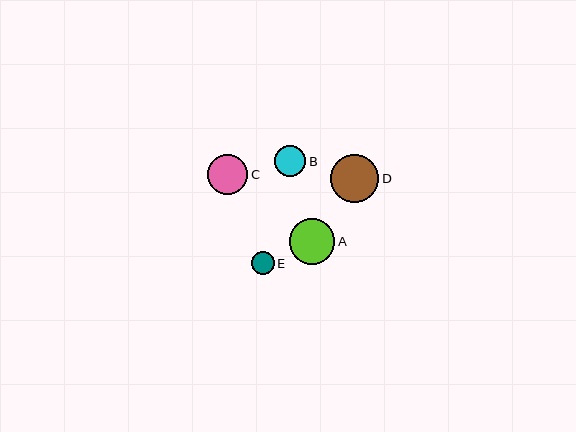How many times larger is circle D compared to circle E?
Circle D is approximately 2.2 times the size of circle E.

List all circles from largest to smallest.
From largest to smallest: D, A, C, B, E.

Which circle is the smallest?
Circle E is the smallest with a size of approximately 22 pixels.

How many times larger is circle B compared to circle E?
Circle B is approximately 1.4 times the size of circle E.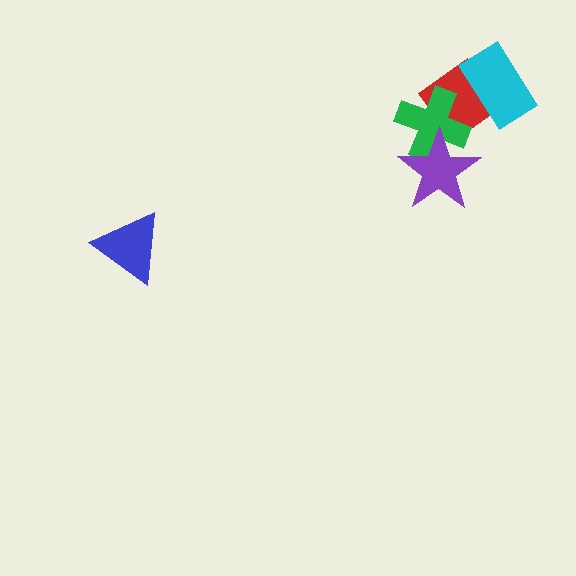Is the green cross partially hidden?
Yes, it is partially covered by another shape.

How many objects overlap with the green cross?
2 objects overlap with the green cross.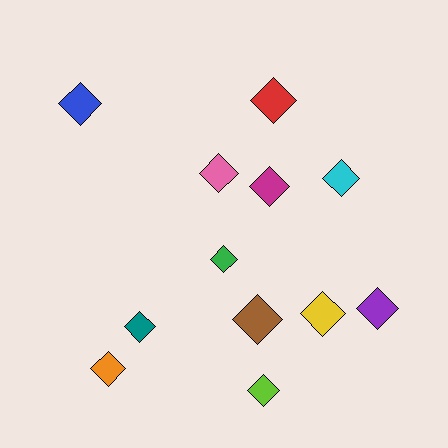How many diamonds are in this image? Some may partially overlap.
There are 12 diamonds.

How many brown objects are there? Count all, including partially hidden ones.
There is 1 brown object.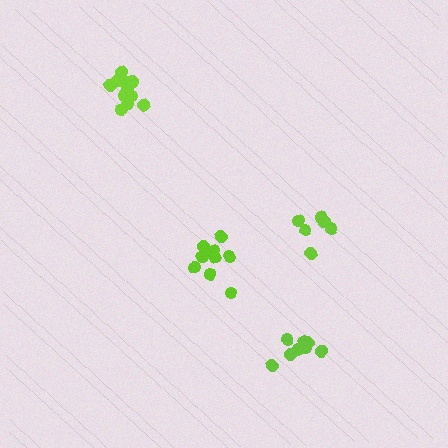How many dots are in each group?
Group 1: 6 dots, Group 2: 9 dots, Group 3: 10 dots, Group 4: 11 dots (36 total).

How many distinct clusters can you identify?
There are 4 distinct clusters.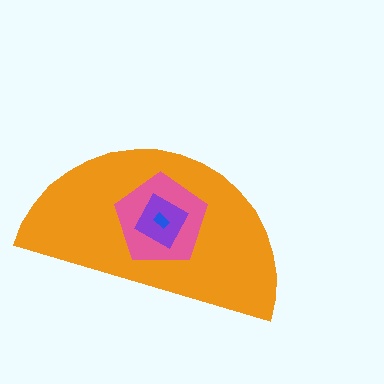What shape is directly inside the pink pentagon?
The purple diamond.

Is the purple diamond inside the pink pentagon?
Yes.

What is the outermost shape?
The orange semicircle.